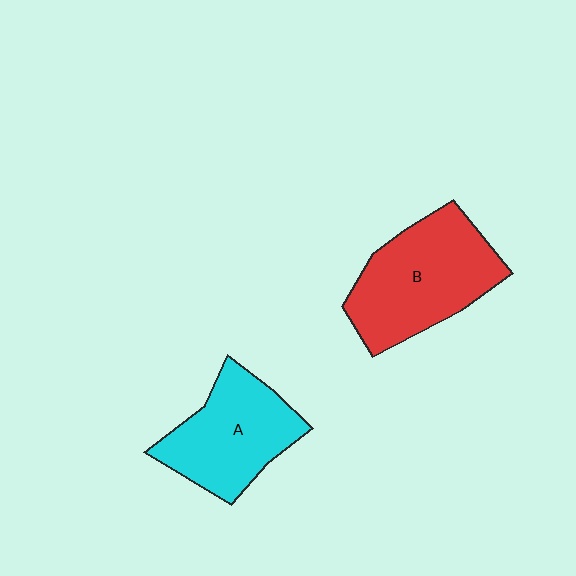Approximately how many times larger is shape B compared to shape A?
Approximately 1.2 times.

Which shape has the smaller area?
Shape A (cyan).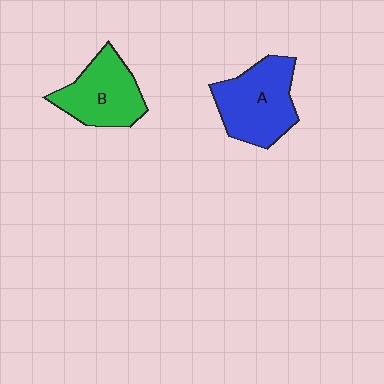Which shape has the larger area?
Shape A (blue).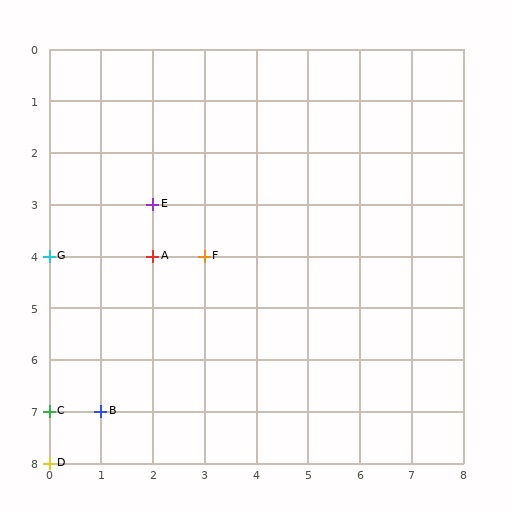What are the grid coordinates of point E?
Point E is at grid coordinates (2, 3).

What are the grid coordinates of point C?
Point C is at grid coordinates (0, 7).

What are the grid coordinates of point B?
Point B is at grid coordinates (1, 7).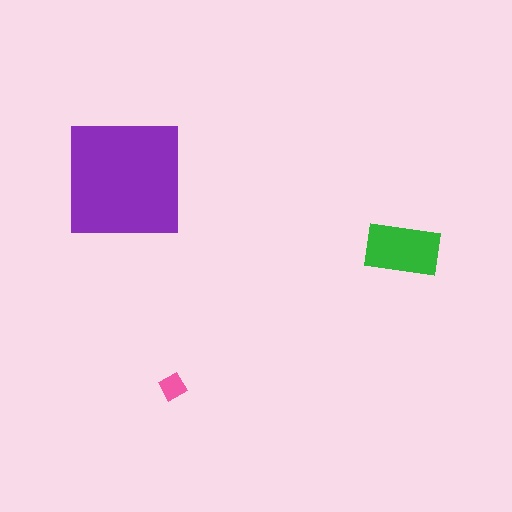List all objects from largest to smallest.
The purple square, the green rectangle, the pink diamond.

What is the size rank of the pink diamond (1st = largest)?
3rd.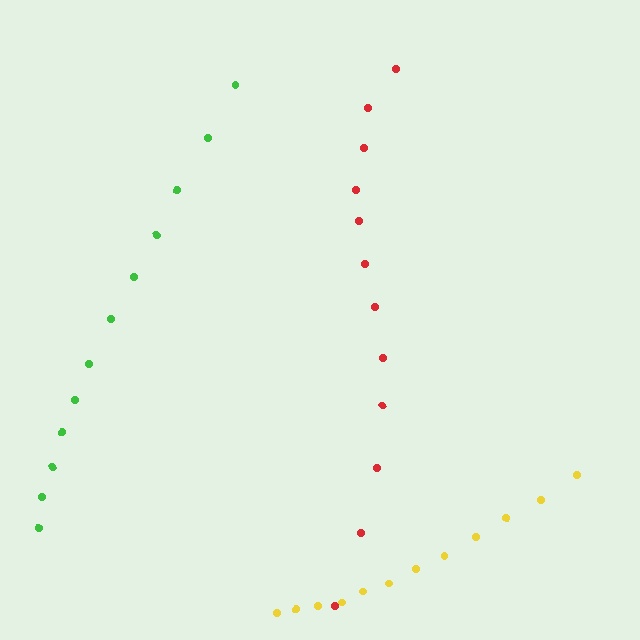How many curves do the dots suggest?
There are 3 distinct paths.